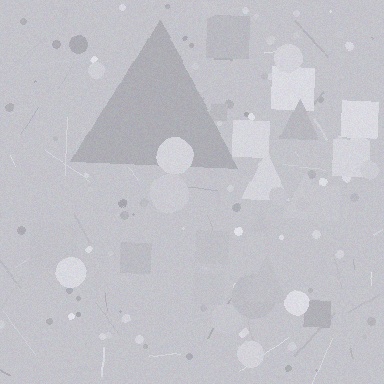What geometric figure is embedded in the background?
A triangle is embedded in the background.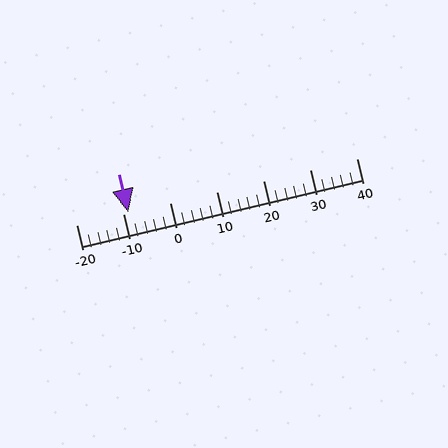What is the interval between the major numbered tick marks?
The major tick marks are spaced 10 units apart.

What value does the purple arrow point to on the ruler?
The purple arrow points to approximately -9.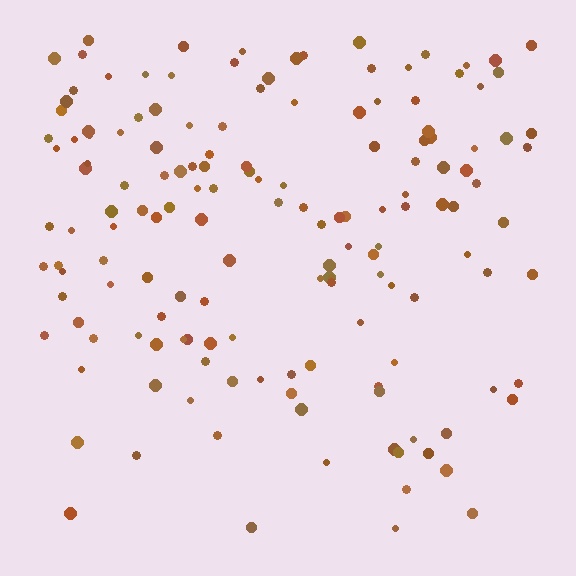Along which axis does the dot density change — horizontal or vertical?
Vertical.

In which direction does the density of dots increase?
From bottom to top, with the top side densest.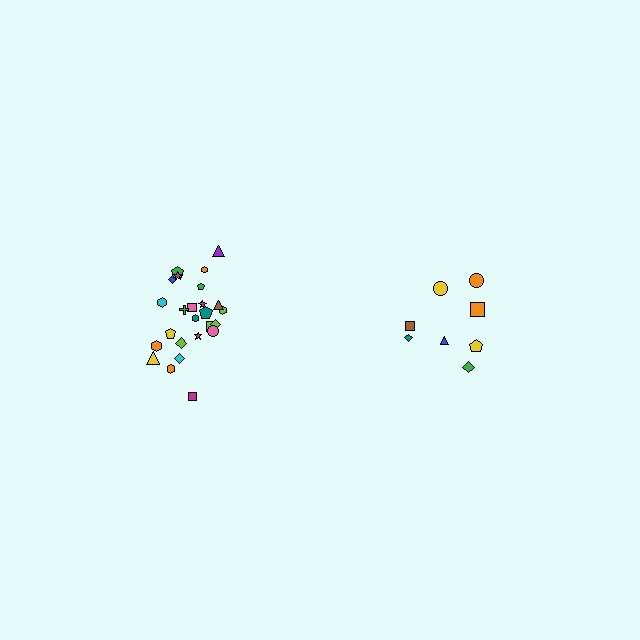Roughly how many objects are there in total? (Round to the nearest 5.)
Roughly 35 objects in total.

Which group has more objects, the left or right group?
The left group.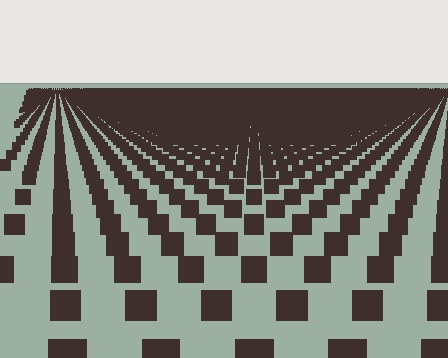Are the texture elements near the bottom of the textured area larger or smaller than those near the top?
Larger. Near the bottom, elements are closer to the viewer and appear at a bigger on-screen size.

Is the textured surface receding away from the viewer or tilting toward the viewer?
The surface is receding away from the viewer. Texture elements get smaller and denser toward the top.